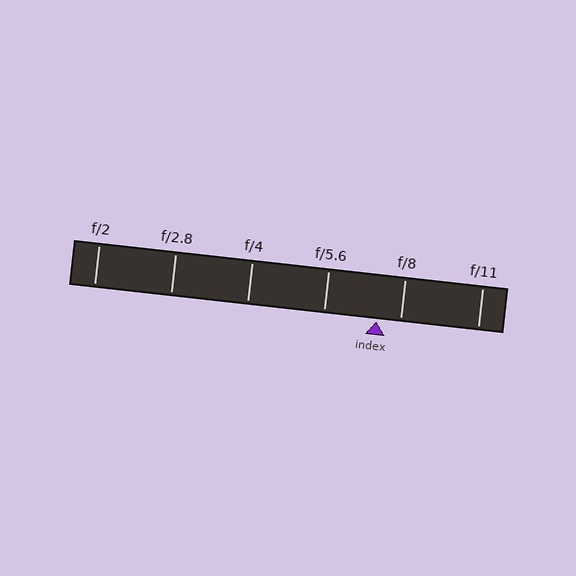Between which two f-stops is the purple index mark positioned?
The index mark is between f/5.6 and f/8.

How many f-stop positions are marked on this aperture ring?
There are 6 f-stop positions marked.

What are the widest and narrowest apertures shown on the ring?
The widest aperture shown is f/2 and the narrowest is f/11.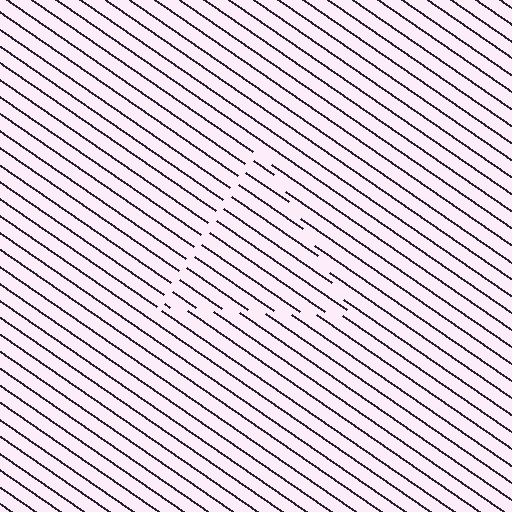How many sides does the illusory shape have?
3 sides — the line-ends trace a triangle.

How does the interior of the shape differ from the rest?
The interior of the shape contains the same grating, shifted by half a period — the contour is defined by the phase discontinuity where line-ends from the inner and outer gratings abut.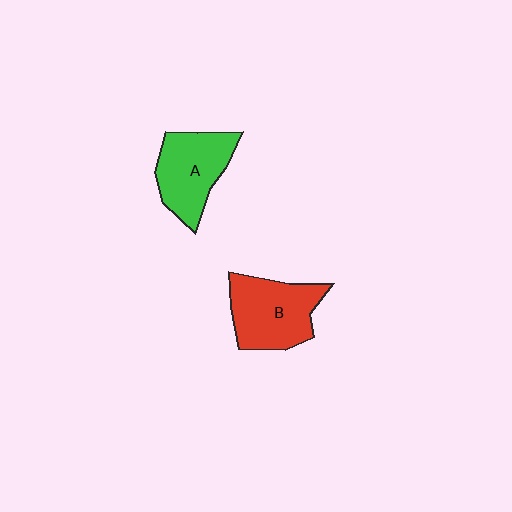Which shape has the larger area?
Shape B (red).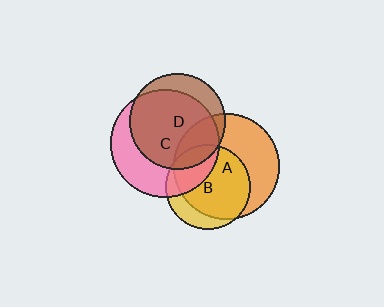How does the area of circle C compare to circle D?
Approximately 1.3 times.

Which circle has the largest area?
Circle C (pink).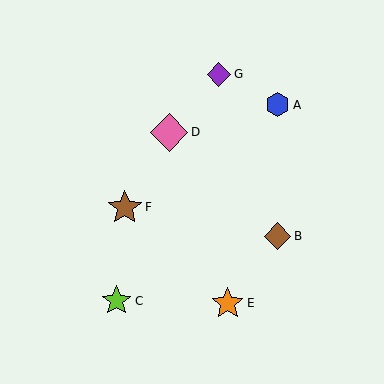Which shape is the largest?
The pink diamond (labeled D) is the largest.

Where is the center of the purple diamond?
The center of the purple diamond is at (219, 74).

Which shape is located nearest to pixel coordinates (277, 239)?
The brown diamond (labeled B) at (277, 236) is nearest to that location.